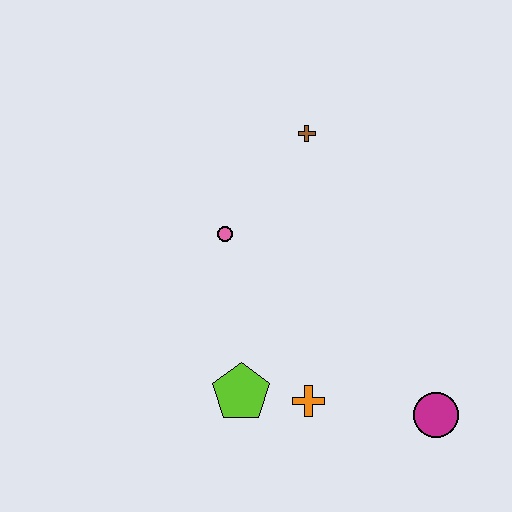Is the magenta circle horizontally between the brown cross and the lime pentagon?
No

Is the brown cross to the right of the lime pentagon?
Yes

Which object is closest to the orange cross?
The lime pentagon is closest to the orange cross.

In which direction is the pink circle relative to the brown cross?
The pink circle is below the brown cross.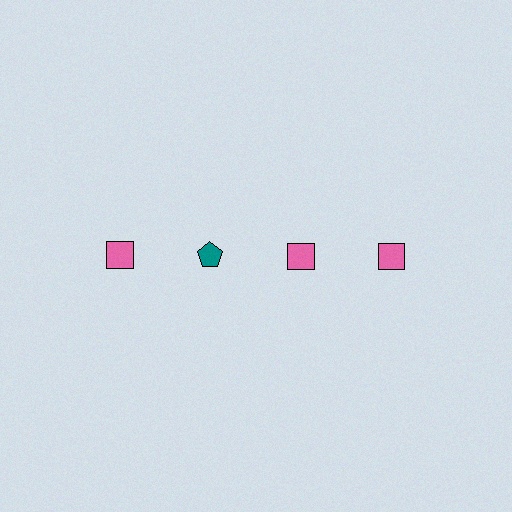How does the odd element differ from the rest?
It differs in both color (teal instead of pink) and shape (pentagon instead of square).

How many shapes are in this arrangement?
There are 4 shapes arranged in a grid pattern.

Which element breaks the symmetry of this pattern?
The teal pentagon in the top row, second from left column breaks the symmetry. All other shapes are pink squares.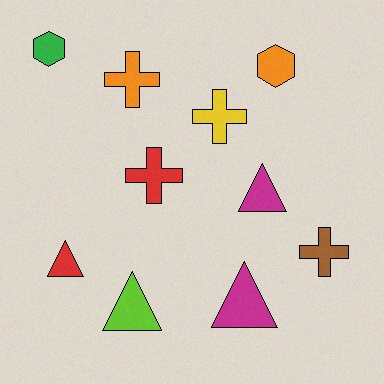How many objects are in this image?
There are 10 objects.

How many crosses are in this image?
There are 4 crosses.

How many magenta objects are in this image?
There are 2 magenta objects.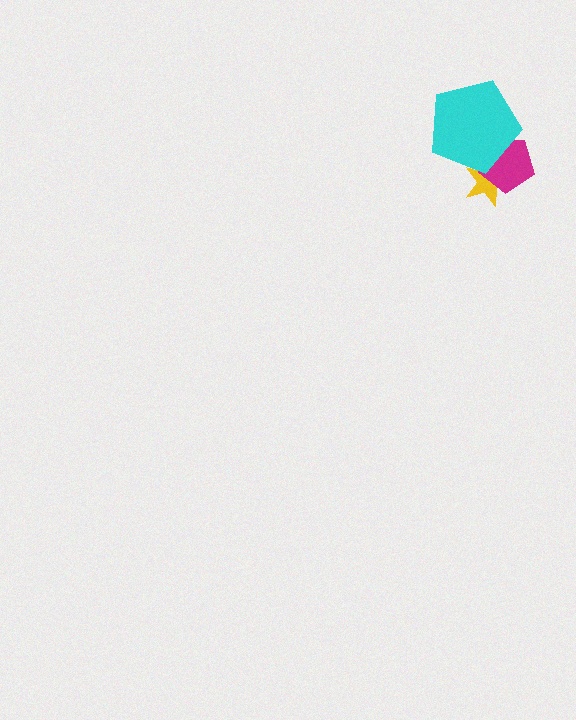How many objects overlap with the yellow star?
2 objects overlap with the yellow star.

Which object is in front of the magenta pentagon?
The cyan pentagon is in front of the magenta pentagon.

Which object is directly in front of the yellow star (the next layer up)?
The magenta pentagon is directly in front of the yellow star.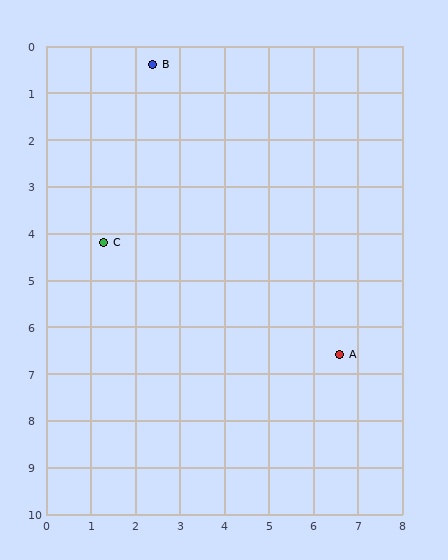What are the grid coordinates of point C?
Point C is at approximately (1.3, 4.2).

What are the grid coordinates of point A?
Point A is at approximately (6.6, 6.6).